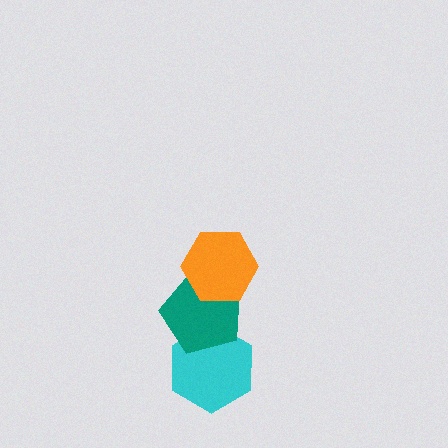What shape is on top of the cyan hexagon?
The teal pentagon is on top of the cyan hexagon.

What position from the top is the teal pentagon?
The teal pentagon is 2nd from the top.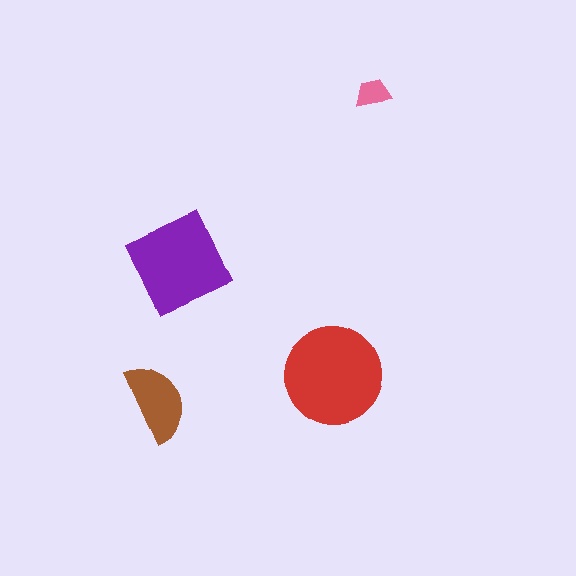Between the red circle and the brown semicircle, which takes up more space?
The red circle.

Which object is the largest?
The red circle.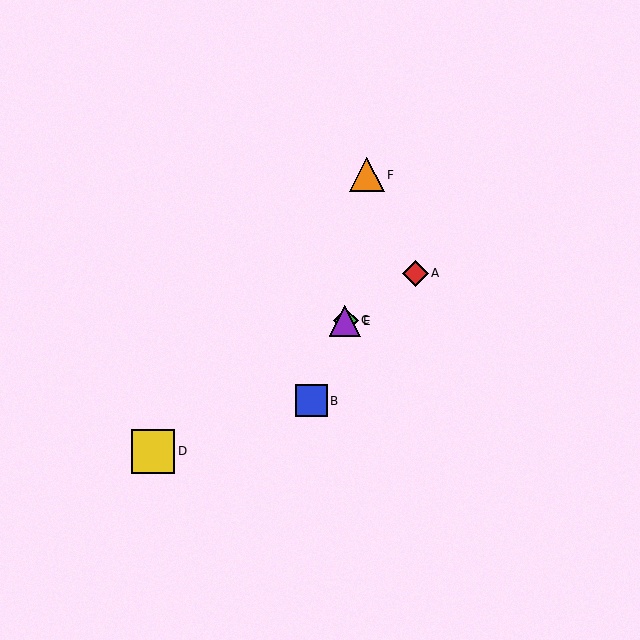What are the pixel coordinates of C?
Object C is at (346, 320).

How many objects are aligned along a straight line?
4 objects (A, C, D, E) are aligned along a straight line.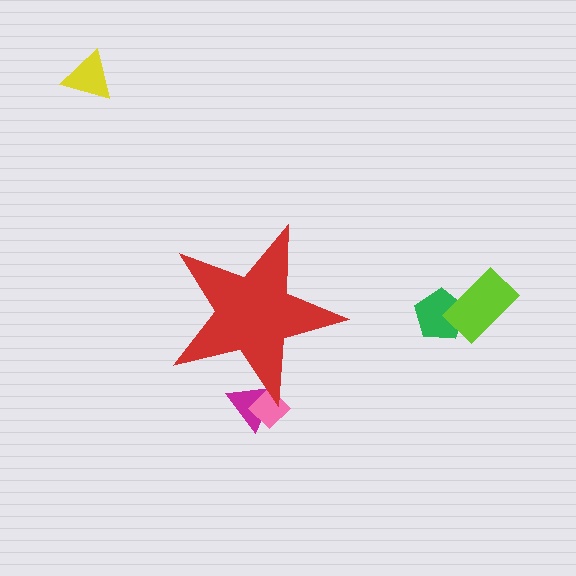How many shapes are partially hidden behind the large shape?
2 shapes are partially hidden.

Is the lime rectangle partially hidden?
No, the lime rectangle is fully visible.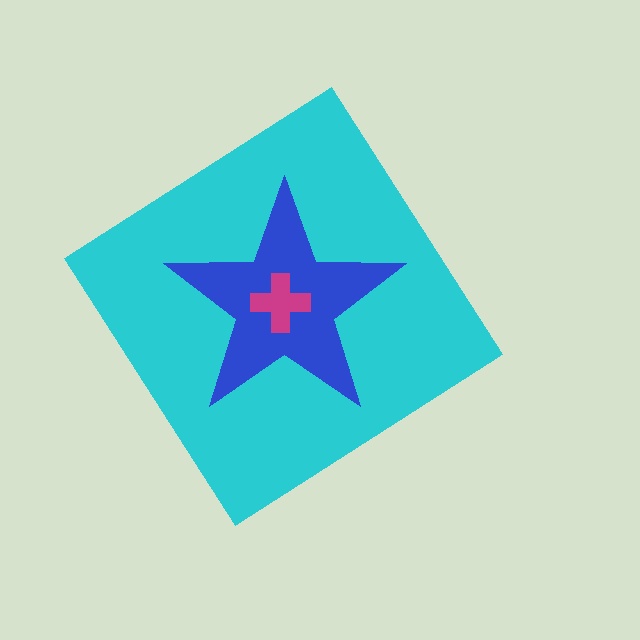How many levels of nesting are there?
3.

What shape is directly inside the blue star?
The magenta cross.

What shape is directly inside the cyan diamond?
The blue star.